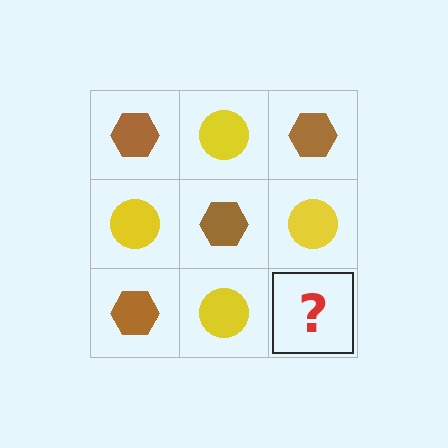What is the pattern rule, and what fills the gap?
The rule is that it alternates brown hexagon and yellow circle in a checkerboard pattern. The gap should be filled with a brown hexagon.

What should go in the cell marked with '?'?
The missing cell should contain a brown hexagon.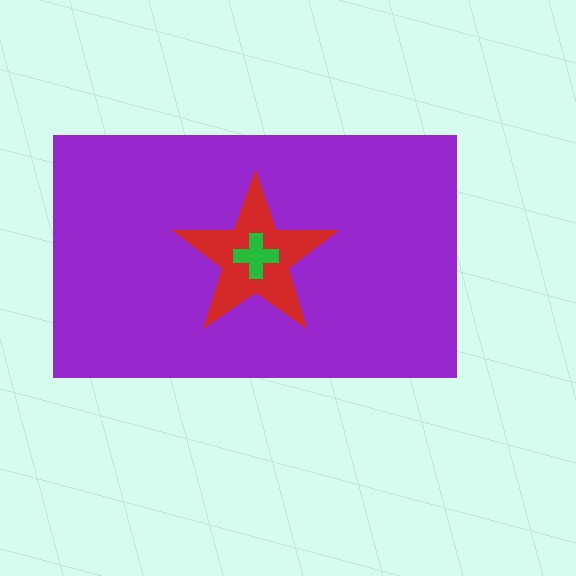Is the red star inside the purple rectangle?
Yes.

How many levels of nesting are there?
3.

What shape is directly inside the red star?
The green cross.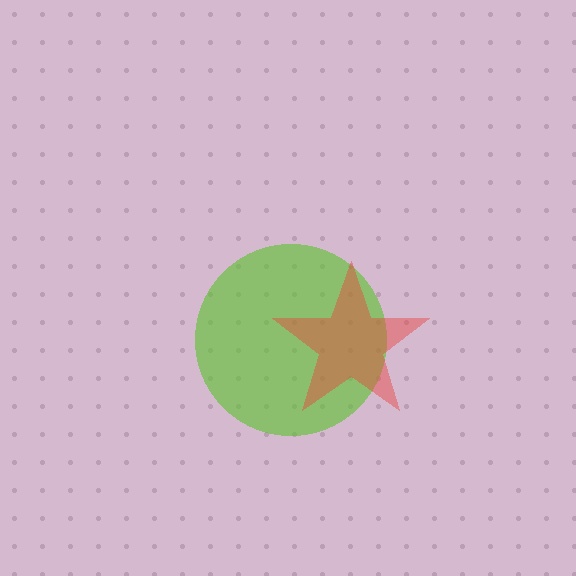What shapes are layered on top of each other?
The layered shapes are: a lime circle, a red star.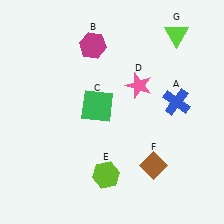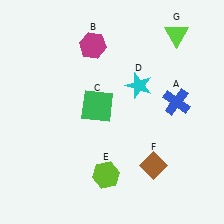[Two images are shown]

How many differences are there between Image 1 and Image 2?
There is 1 difference between the two images.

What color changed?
The star (D) changed from pink in Image 1 to cyan in Image 2.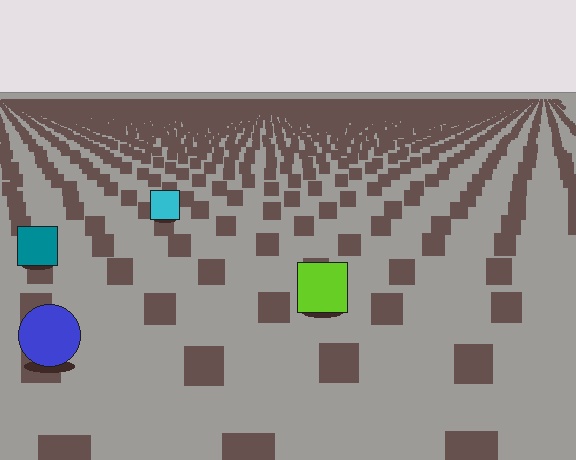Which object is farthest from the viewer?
The cyan square is farthest from the viewer. It appears smaller and the ground texture around it is denser.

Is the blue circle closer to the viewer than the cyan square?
Yes. The blue circle is closer — you can tell from the texture gradient: the ground texture is coarser near it.